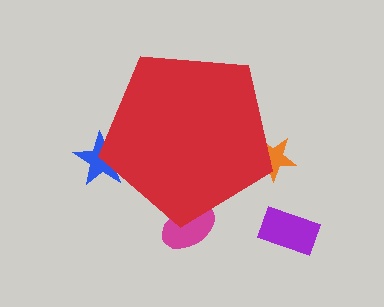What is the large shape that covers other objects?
A red pentagon.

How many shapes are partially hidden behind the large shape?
3 shapes are partially hidden.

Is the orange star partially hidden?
Yes, the orange star is partially hidden behind the red pentagon.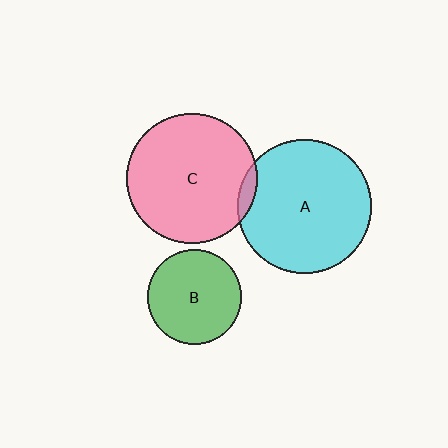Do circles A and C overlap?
Yes.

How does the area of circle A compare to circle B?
Approximately 2.0 times.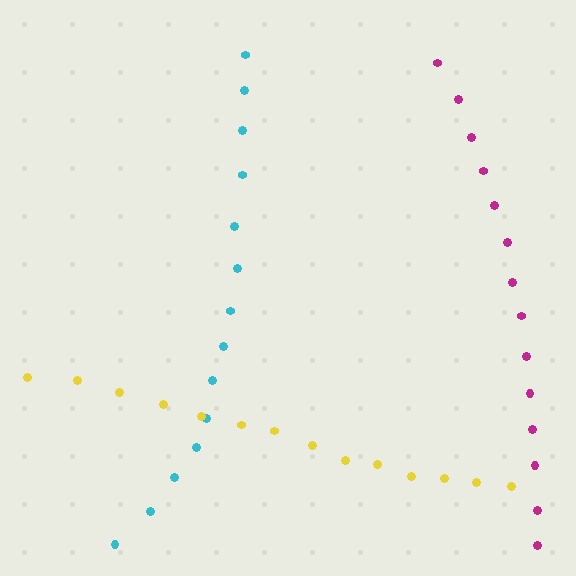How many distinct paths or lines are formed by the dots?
There are 3 distinct paths.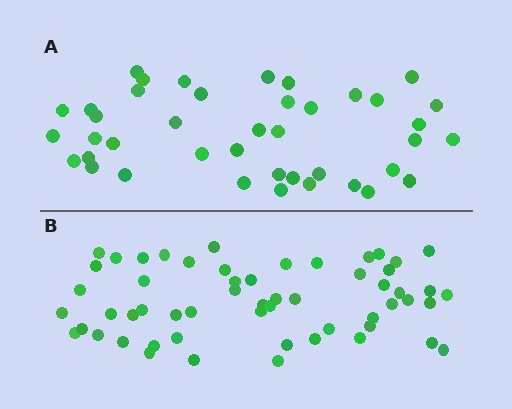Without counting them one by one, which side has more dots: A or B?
Region B (the bottom region) has more dots.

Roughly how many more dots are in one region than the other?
Region B has approximately 15 more dots than region A.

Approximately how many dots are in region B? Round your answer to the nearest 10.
About 60 dots. (The exact count is 56, which rounds to 60.)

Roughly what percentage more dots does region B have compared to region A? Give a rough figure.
About 35% more.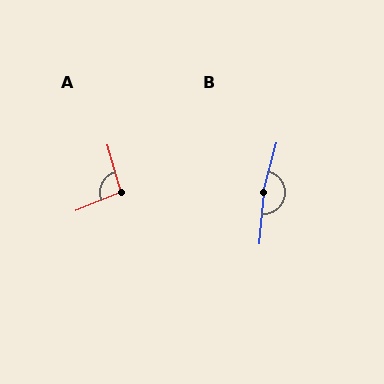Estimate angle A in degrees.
Approximately 97 degrees.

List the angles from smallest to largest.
A (97°), B (170°).